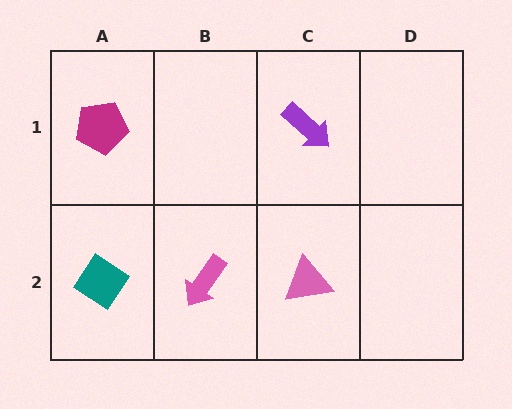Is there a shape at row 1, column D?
No, that cell is empty.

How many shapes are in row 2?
3 shapes.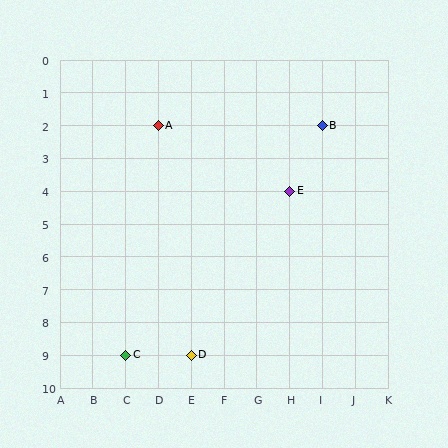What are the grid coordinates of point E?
Point E is at grid coordinates (H, 4).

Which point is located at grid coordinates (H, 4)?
Point E is at (H, 4).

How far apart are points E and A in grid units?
Points E and A are 4 columns and 2 rows apart (about 4.5 grid units diagonally).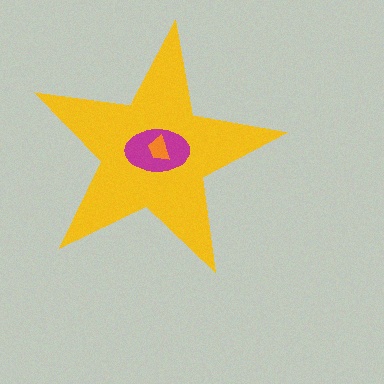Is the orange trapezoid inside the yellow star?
Yes.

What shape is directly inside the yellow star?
The magenta ellipse.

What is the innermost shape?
The orange trapezoid.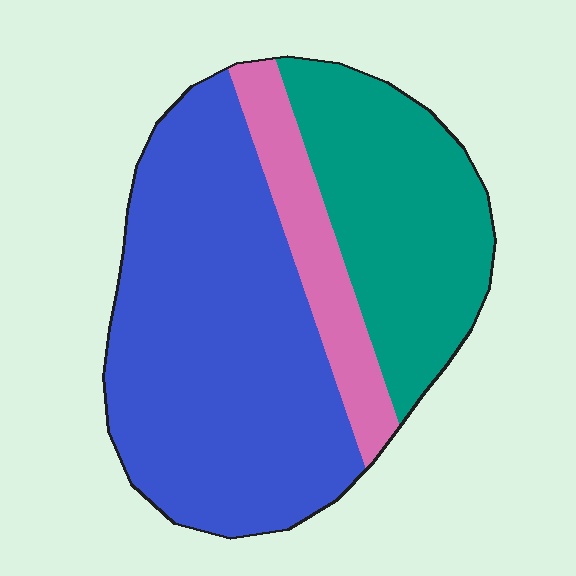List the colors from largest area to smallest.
From largest to smallest: blue, teal, pink.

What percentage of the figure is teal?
Teal takes up about one third (1/3) of the figure.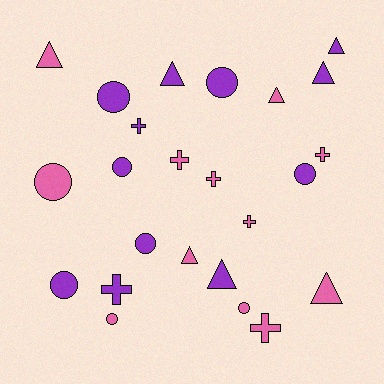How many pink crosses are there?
There are 5 pink crosses.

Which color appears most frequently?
Pink, with 12 objects.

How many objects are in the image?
There are 24 objects.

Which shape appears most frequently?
Circle, with 9 objects.